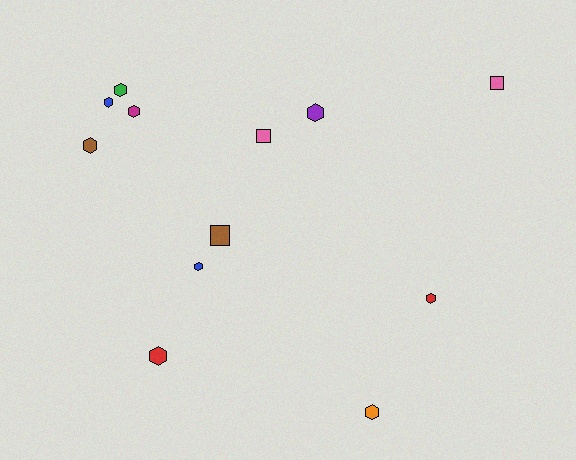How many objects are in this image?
There are 12 objects.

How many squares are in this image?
There are 3 squares.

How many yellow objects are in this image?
There are no yellow objects.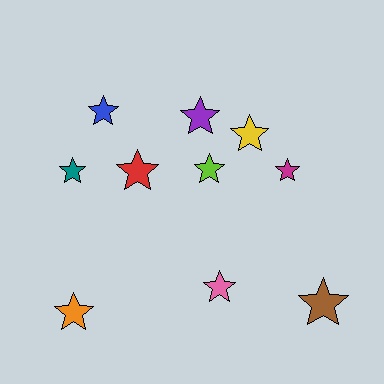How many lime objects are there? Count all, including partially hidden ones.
There is 1 lime object.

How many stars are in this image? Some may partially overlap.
There are 10 stars.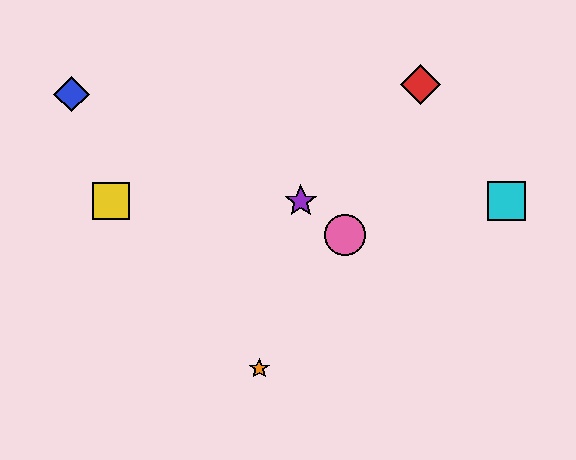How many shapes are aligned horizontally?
4 shapes (the green diamond, the yellow square, the purple star, the cyan square) are aligned horizontally.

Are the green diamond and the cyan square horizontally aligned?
Yes, both are at y≈201.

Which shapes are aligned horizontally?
The green diamond, the yellow square, the purple star, the cyan square are aligned horizontally.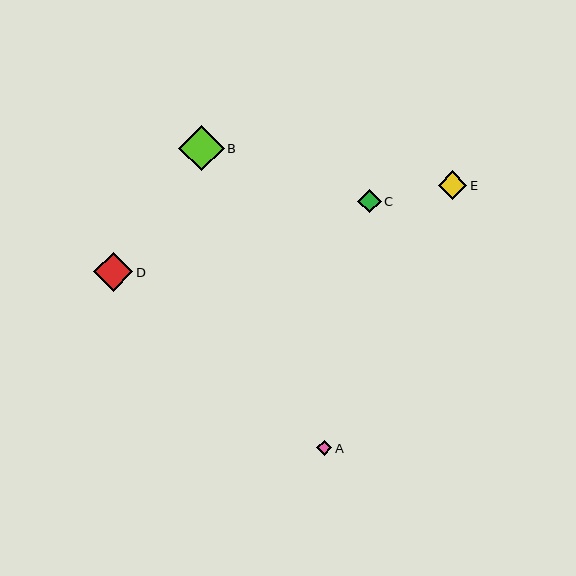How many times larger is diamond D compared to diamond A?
Diamond D is approximately 2.6 times the size of diamond A.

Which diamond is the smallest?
Diamond A is the smallest with a size of approximately 15 pixels.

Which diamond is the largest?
Diamond B is the largest with a size of approximately 46 pixels.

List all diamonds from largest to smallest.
From largest to smallest: B, D, E, C, A.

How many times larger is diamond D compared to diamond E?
Diamond D is approximately 1.4 times the size of diamond E.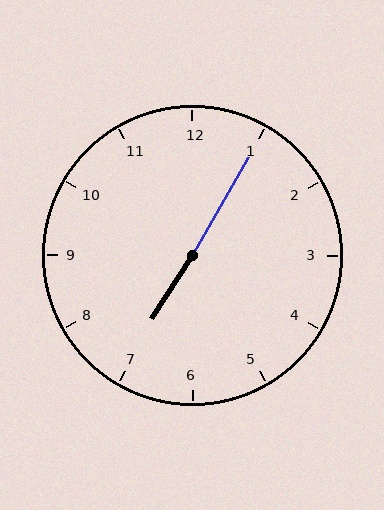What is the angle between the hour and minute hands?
Approximately 178 degrees.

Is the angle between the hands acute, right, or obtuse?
It is obtuse.